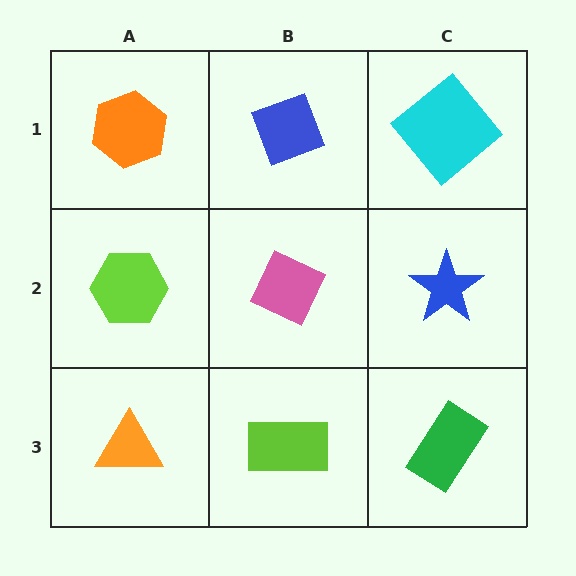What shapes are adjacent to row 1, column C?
A blue star (row 2, column C), a blue diamond (row 1, column B).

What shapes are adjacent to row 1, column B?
A pink diamond (row 2, column B), an orange hexagon (row 1, column A), a cyan diamond (row 1, column C).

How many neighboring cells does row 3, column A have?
2.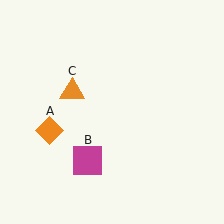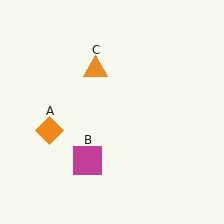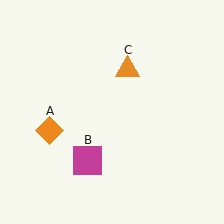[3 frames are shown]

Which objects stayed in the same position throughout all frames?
Orange diamond (object A) and magenta square (object B) remained stationary.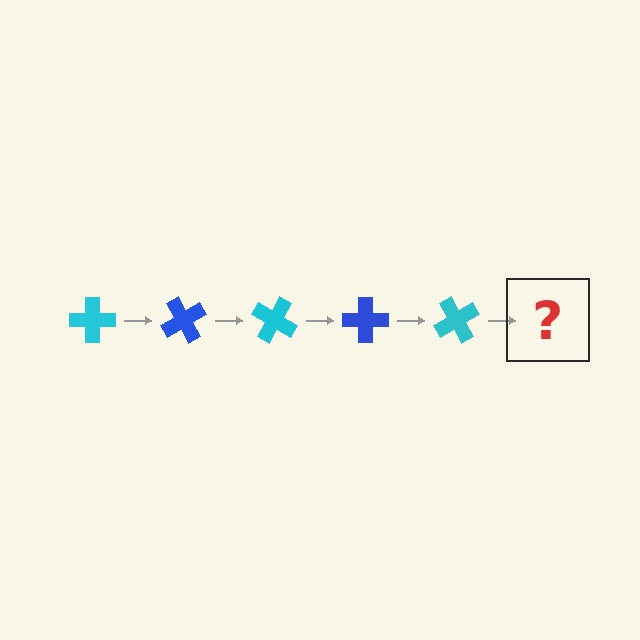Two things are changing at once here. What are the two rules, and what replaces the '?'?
The two rules are that it rotates 60 degrees each step and the color cycles through cyan and blue. The '?' should be a blue cross, rotated 300 degrees from the start.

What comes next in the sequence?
The next element should be a blue cross, rotated 300 degrees from the start.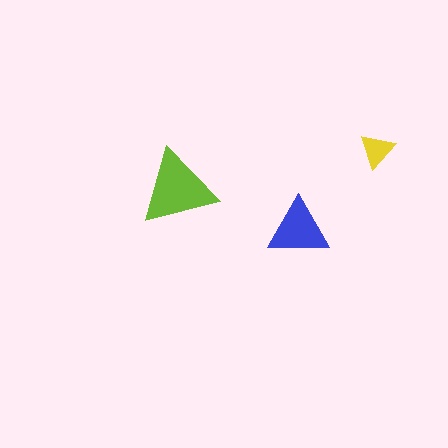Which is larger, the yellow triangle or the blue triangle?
The blue one.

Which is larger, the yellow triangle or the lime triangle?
The lime one.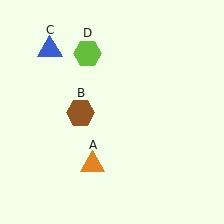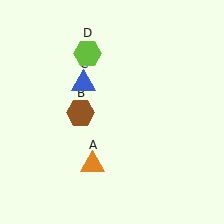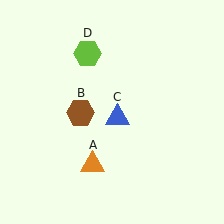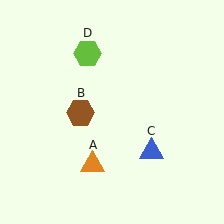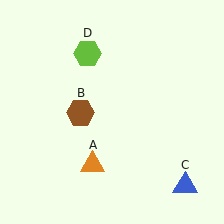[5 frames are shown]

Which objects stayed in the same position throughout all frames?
Orange triangle (object A) and brown hexagon (object B) and lime hexagon (object D) remained stationary.